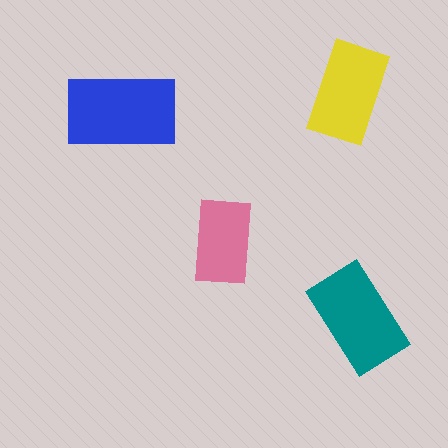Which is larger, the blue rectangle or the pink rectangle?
The blue one.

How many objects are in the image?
There are 4 objects in the image.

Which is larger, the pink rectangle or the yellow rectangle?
The yellow one.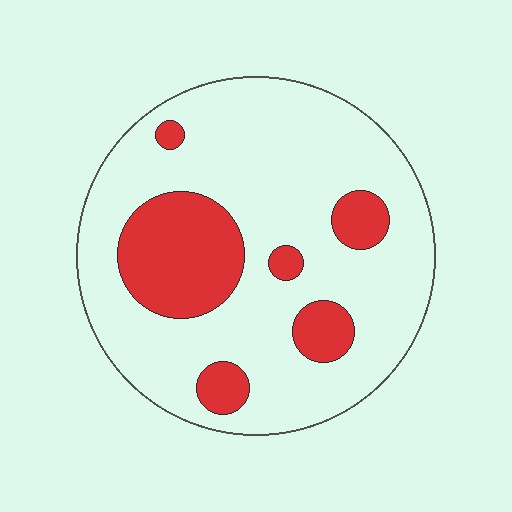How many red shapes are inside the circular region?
6.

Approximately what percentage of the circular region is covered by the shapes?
Approximately 20%.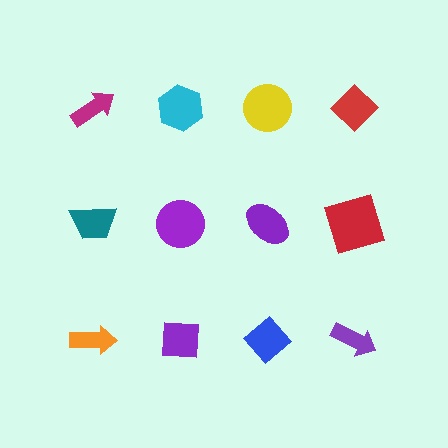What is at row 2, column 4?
A red square.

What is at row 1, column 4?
A red diamond.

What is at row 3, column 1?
An orange arrow.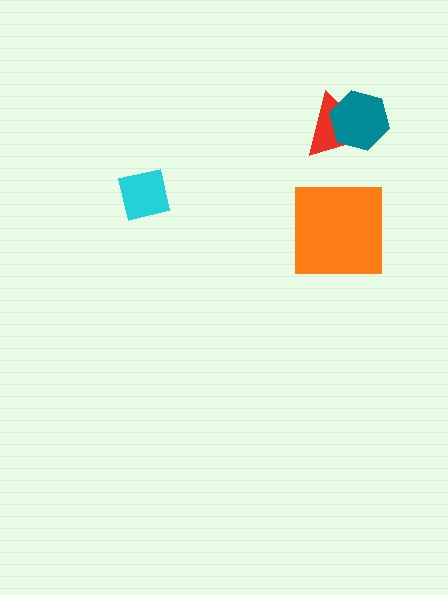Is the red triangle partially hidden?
Yes, it is partially covered by another shape.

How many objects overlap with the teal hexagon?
1 object overlaps with the teal hexagon.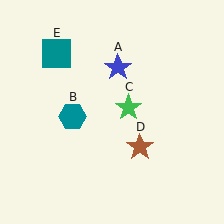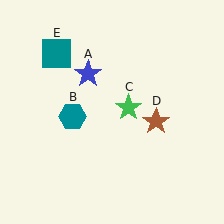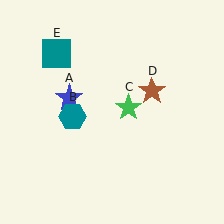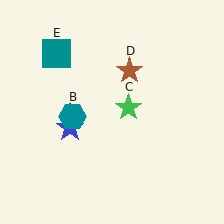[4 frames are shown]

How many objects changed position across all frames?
2 objects changed position: blue star (object A), brown star (object D).